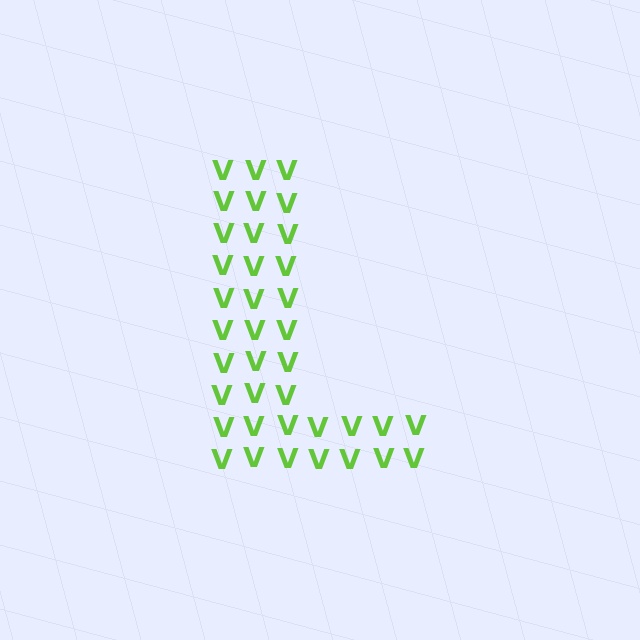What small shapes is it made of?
It is made of small letter V's.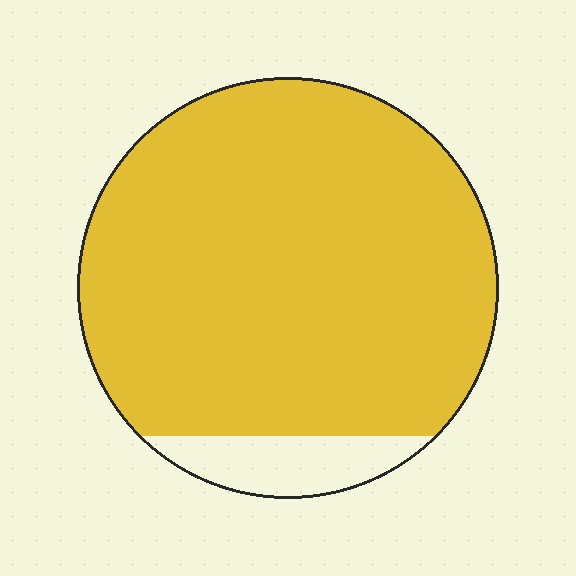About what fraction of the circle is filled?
About nine tenths (9/10).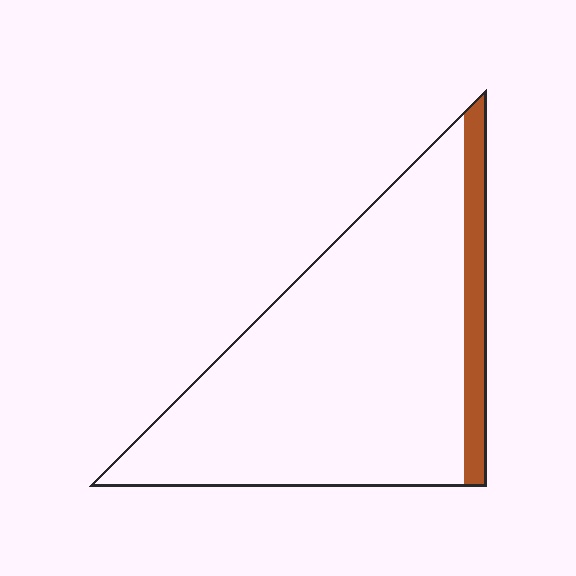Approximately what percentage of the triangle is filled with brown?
Approximately 10%.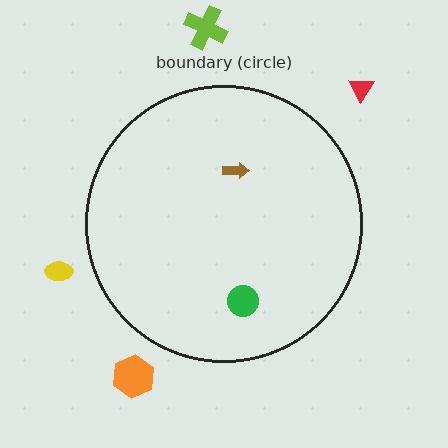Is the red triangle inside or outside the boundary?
Outside.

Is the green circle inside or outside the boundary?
Inside.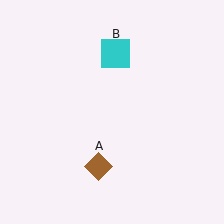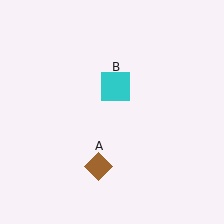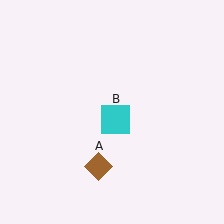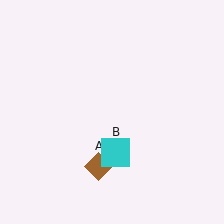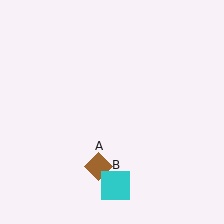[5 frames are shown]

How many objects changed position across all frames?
1 object changed position: cyan square (object B).